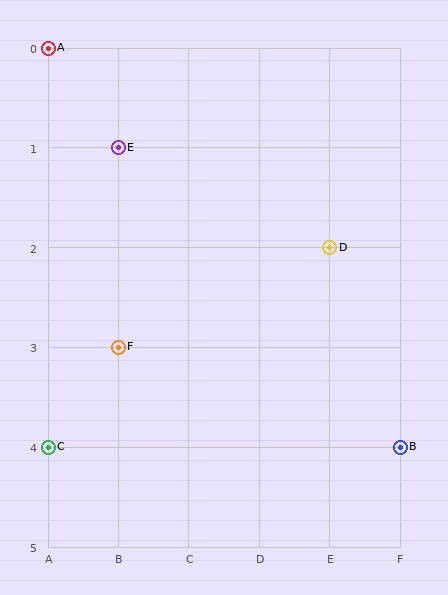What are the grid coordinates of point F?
Point F is at grid coordinates (B, 3).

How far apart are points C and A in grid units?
Points C and A are 4 rows apart.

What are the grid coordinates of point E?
Point E is at grid coordinates (B, 1).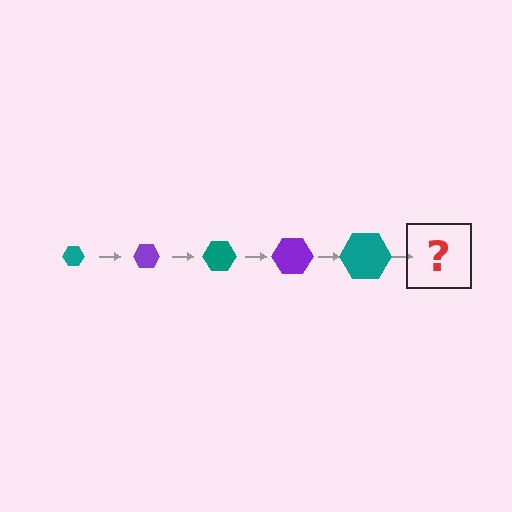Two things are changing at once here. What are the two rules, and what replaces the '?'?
The two rules are that the hexagon grows larger each step and the color cycles through teal and purple. The '?' should be a purple hexagon, larger than the previous one.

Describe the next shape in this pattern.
It should be a purple hexagon, larger than the previous one.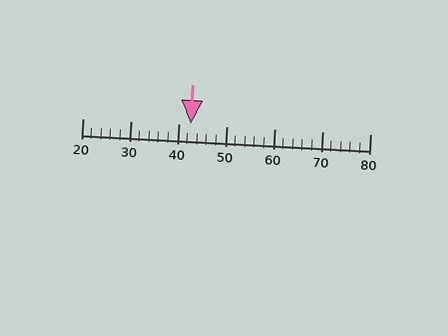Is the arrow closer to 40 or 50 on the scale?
The arrow is closer to 40.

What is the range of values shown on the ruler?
The ruler shows values from 20 to 80.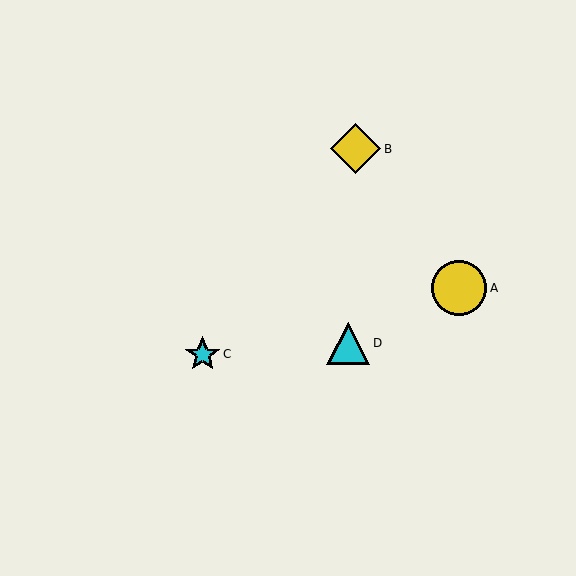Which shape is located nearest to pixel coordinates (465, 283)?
The yellow circle (labeled A) at (459, 288) is nearest to that location.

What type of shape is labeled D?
Shape D is a cyan triangle.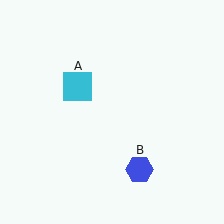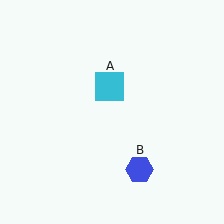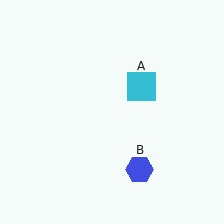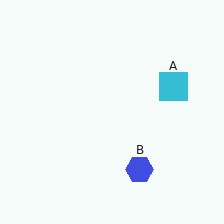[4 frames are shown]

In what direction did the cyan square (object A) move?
The cyan square (object A) moved right.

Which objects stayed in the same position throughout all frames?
Blue hexagon (object B) remained stationary.